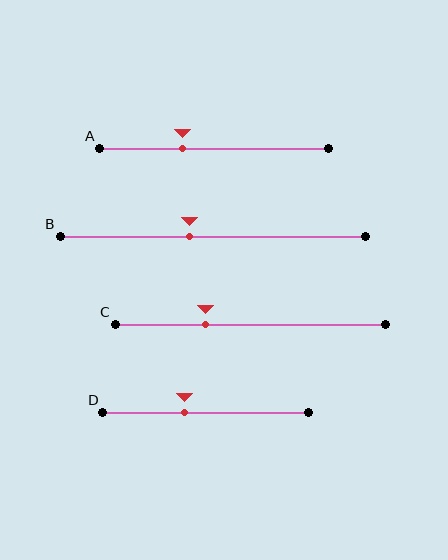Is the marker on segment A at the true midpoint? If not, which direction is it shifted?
No, the marker on segment A is shifted to the left by about 14% of the segment length.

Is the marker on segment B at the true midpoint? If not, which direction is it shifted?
No, the marker on segment B is shifted to the left by about 8% of the segment length.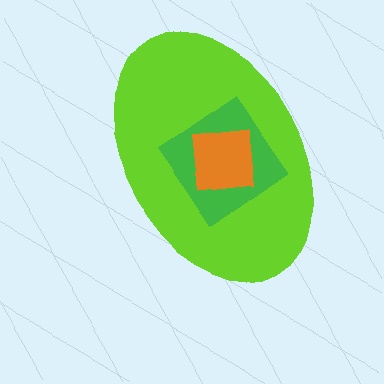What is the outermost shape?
The lime ellipse.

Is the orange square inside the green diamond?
Yes.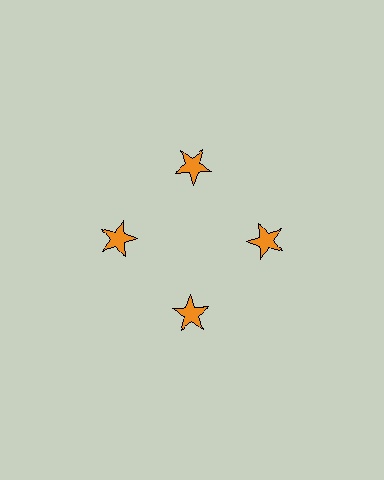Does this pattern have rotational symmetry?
Yes, this pattern has 4-fold rotational symmetry. It looks the same after rotating 90 degrees around the center.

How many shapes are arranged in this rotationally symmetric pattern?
There are 4 shapes, arranged in 4 groups of 1.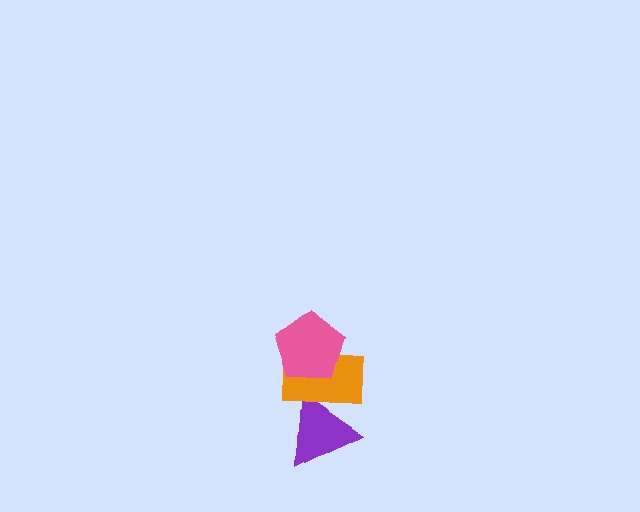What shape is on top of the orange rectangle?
The pink pentagon is on top of the orange rectangle.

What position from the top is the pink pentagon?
The pink pentagon is 1st from the top.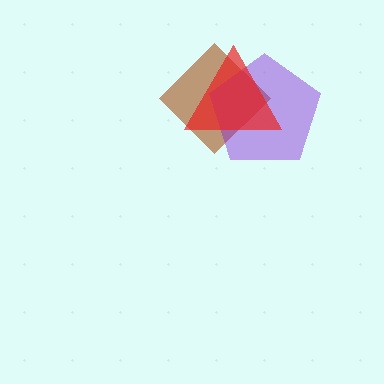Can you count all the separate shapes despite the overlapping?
Yes, there are 3 separate shapes.